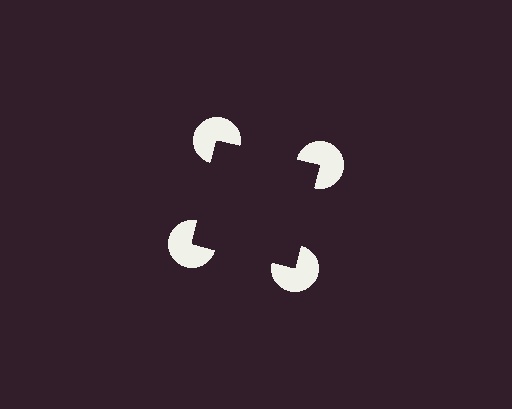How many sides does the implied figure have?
4 sides.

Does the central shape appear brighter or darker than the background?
It typically appears slightly darker than the background, even though no actual brightness change is drawn.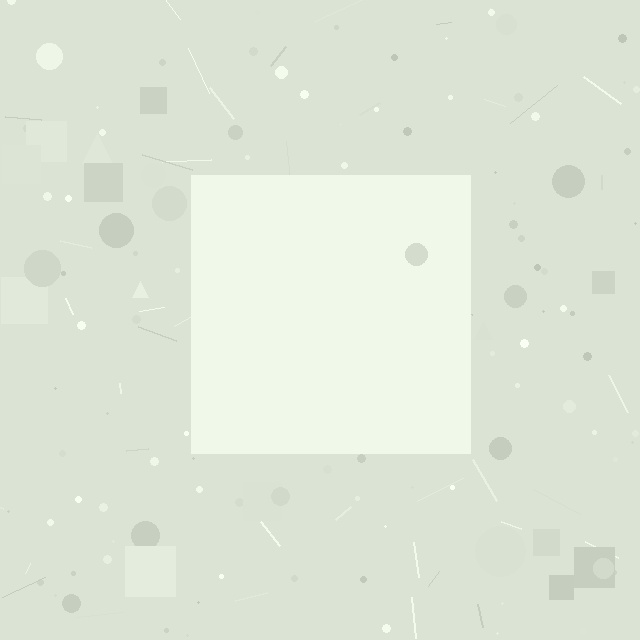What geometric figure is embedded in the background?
A square is embedded in the background.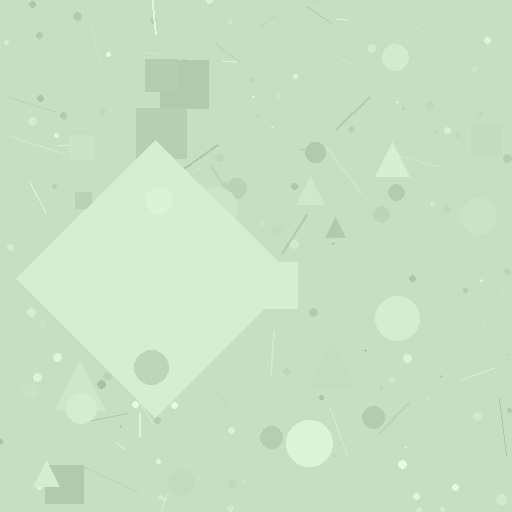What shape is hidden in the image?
A diamond is hidden in the image.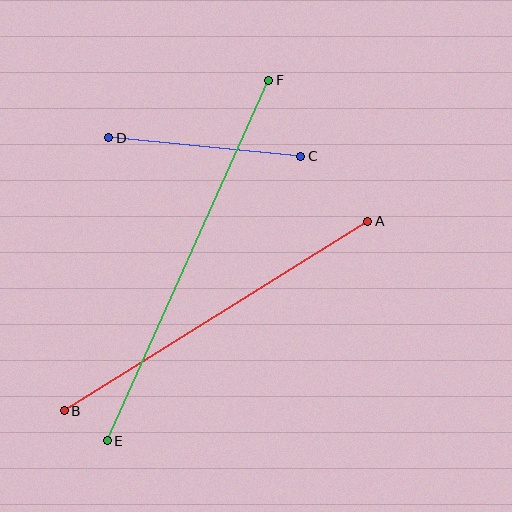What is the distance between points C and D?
The distance is approximately 193 pixels.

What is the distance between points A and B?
The distance is approximately 358 pixels.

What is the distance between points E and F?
The distance is approximately 395 pixels.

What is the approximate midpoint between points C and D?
The midpoint is at approximately (205, 147) pixels.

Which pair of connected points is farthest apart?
Points E and F are farthest apart.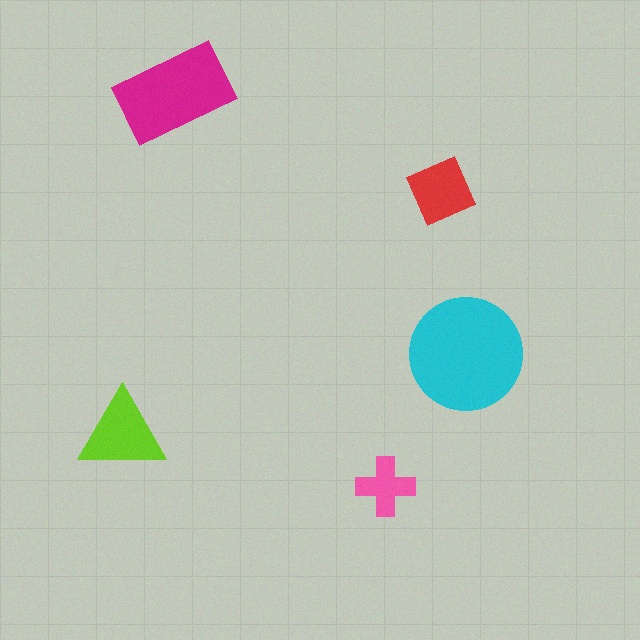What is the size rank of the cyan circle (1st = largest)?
1st.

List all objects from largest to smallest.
The cyan circle, the magenta rectangle, the lime triangle, the red square, the pink cross.